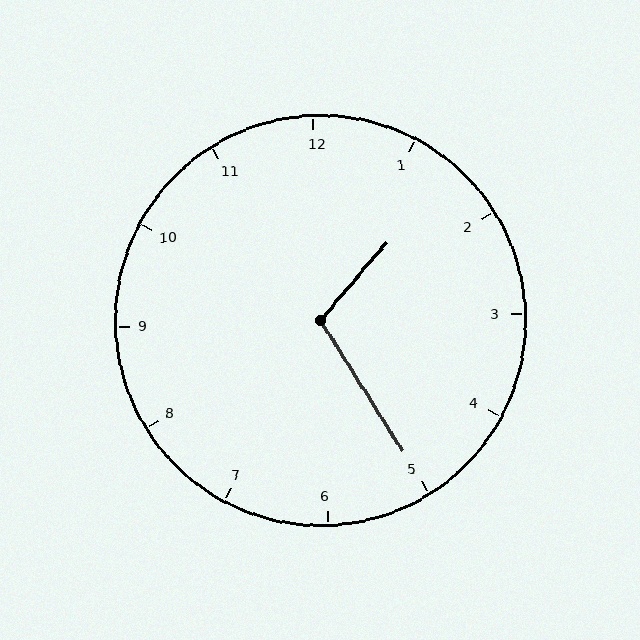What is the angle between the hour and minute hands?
Approximately 108 degrees.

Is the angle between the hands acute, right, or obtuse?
It is obtuse.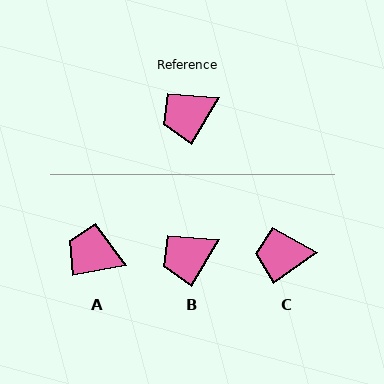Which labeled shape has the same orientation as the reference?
B.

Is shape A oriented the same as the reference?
No, it is off by about 49 degrees.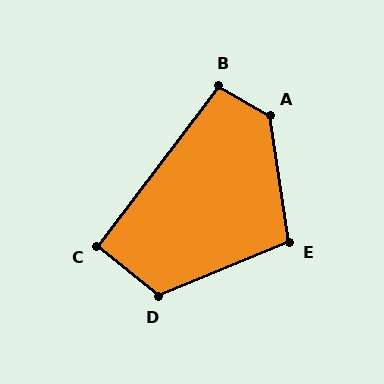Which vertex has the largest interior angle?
A, at approximately 128 degrees.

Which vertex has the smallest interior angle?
C, at approximately 92 degrees.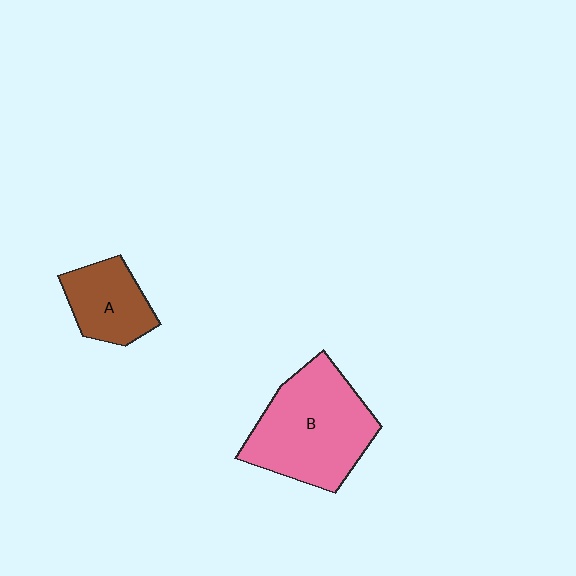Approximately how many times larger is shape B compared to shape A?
Approximately 2.0 times.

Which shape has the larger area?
Shape B (pink).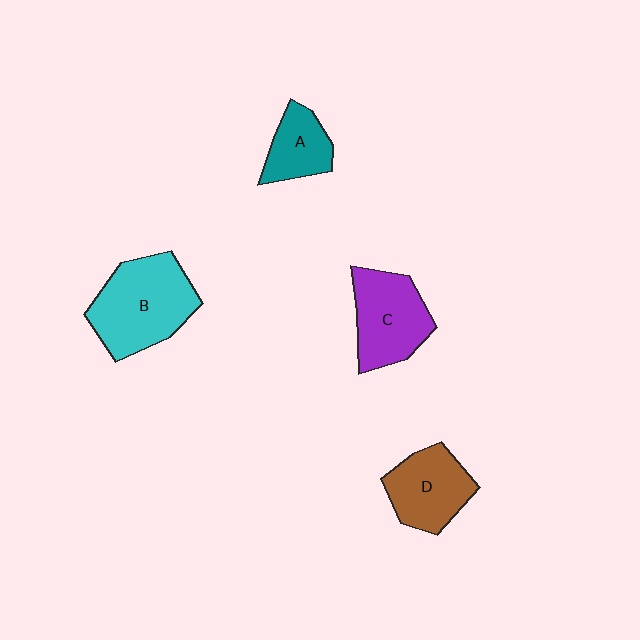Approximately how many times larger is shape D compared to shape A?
Approximately 1.4 times.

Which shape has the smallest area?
Shape A (teal).